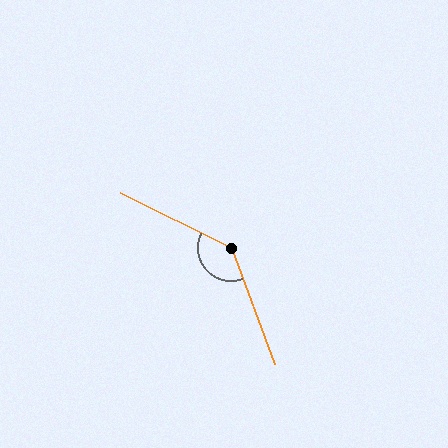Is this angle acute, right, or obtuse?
It is obtuse.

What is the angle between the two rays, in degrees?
Approximately 137 degrees.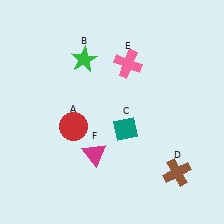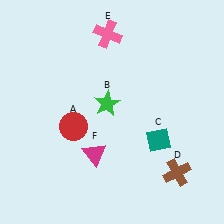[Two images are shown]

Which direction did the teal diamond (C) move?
The teal diamond (C) moved right.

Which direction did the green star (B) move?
The green star (B) moved down.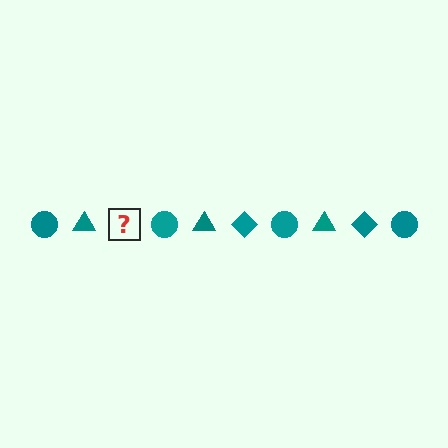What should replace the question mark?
The question mark should be replaced with a teal diamond.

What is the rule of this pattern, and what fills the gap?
The rule is that the pattern cycles through circle, triangle, diamond shapes in teal. The gap should be filled with a teal diamond.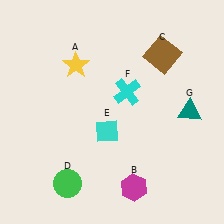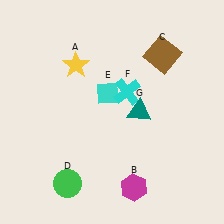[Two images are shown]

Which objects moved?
The objects that moved are: the cyan diamond (E), the teal triangle (G).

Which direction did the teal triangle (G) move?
The teal triangle (G) moved left.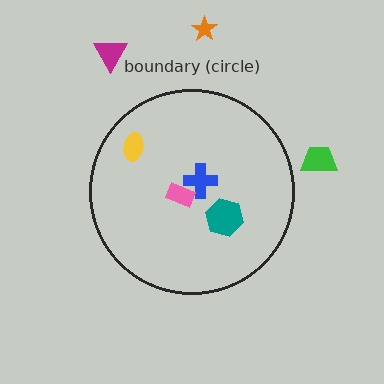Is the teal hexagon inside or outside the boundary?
Inside.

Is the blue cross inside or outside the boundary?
Inside.